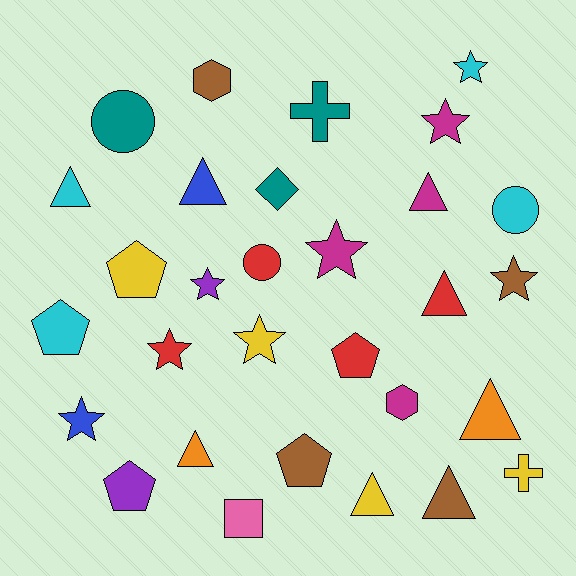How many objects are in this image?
There are 30 objects.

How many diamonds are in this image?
There is 1 diamond.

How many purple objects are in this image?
There are 2 purple objects.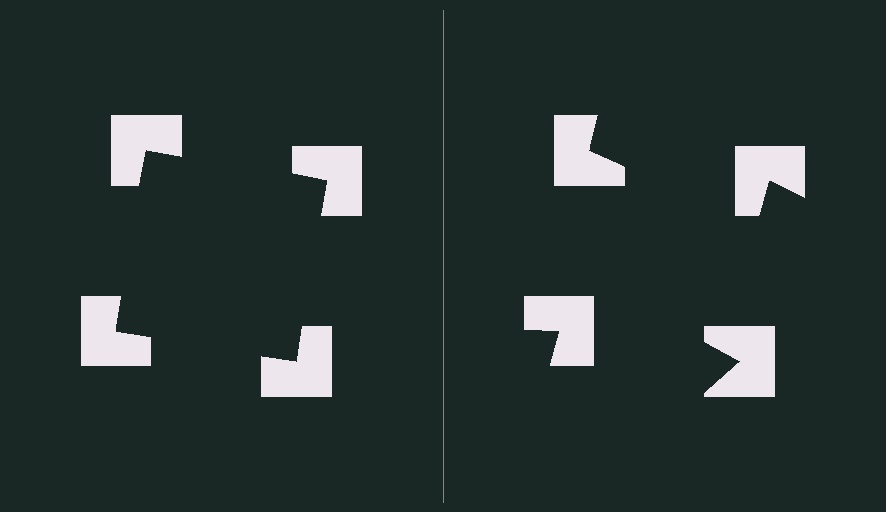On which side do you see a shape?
An illusory square appears on the left side. On the right side the wedge cuts are rotated, so no coherent shape forms.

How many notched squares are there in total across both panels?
8 — 4 on each side.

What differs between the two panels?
The notched squares are positioned identically on both sides; only the wedge orientations differ. On the left they align to a square; on the right they are misaligned.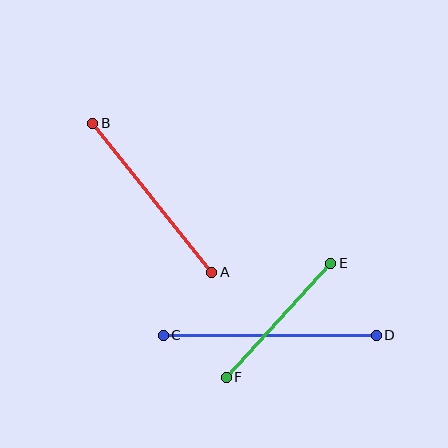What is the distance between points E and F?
The distance is approximately 154 pixels.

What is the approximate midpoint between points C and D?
The midpoint is at approximately (270, 335) pixels.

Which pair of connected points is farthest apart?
Points C and D are farthest apart.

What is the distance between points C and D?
The distance is approximately 213 pixels.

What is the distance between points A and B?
The distance is approximately 191 pixels.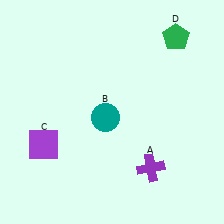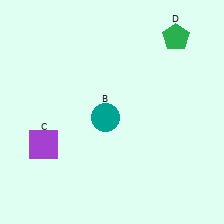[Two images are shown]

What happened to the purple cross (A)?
The purple cross (A) was removed in Image 2. It was in the bottom-right area of Image 1.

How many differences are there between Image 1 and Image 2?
There is 1 difference between the two images.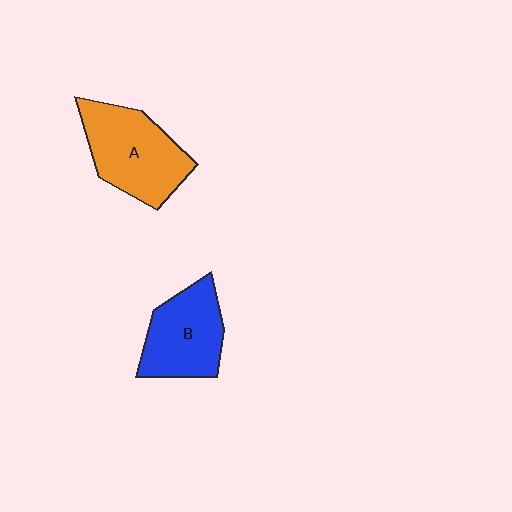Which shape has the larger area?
Shape A (orange).